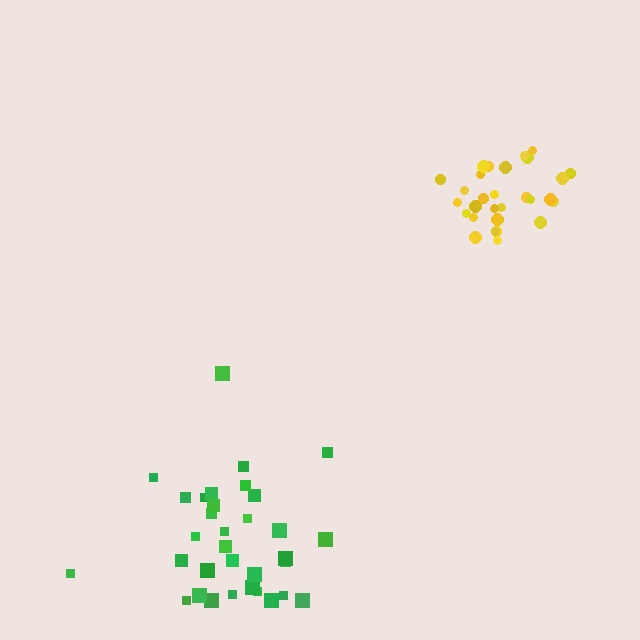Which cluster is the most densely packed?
Yellow.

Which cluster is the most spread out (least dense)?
Green.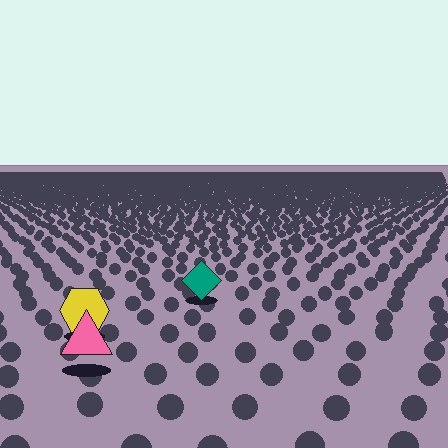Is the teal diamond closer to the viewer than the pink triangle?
No. The pink triangle is closer — you can tell from the texture gradient: the ground texture is coarser near it.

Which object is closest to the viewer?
The pink triangle is closest. The texture marks near it are larger and more spread out.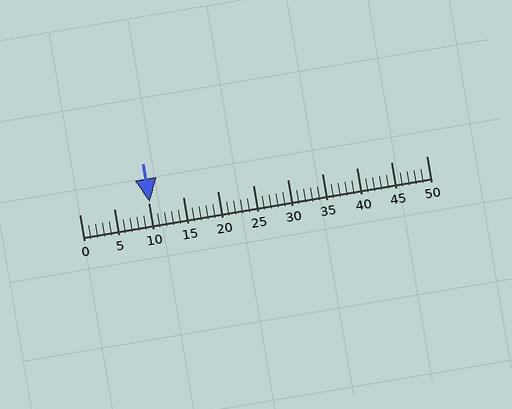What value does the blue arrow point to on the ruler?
The blue arrow points to approximately 10.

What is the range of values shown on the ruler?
The ruler shows values from 0 to 50.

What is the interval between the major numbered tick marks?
The major tick marks are spaced 5 units apart.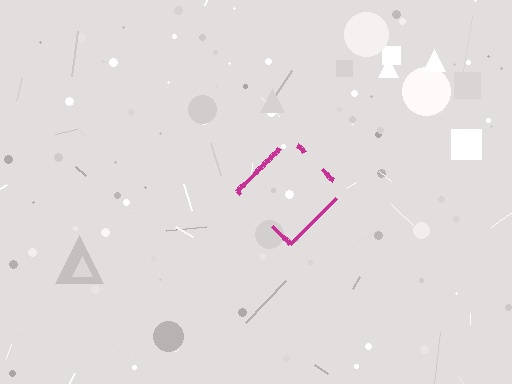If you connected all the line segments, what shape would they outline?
They would outline a diamond.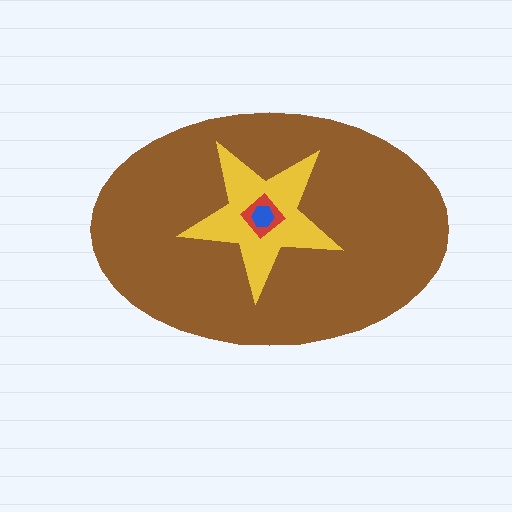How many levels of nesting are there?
4.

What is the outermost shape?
The brown ellipse.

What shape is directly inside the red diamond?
The blue hexagon.